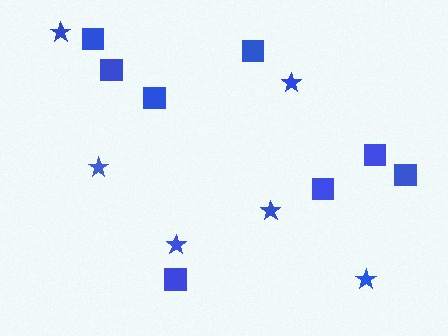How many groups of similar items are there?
There are 2 groups: one group of squares (8) and one group of stars (6).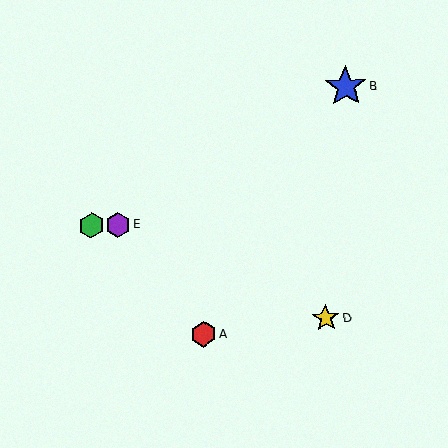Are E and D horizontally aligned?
No, E is at y≈225 and D is at y≈318.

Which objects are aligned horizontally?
Objects C, E are aligned horizontally.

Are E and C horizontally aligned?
Yes, both are at y≈225.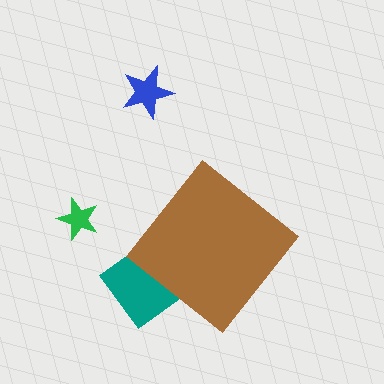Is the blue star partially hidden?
No, the blue star is fully visible.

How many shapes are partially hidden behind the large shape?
1 shape is partially hidden.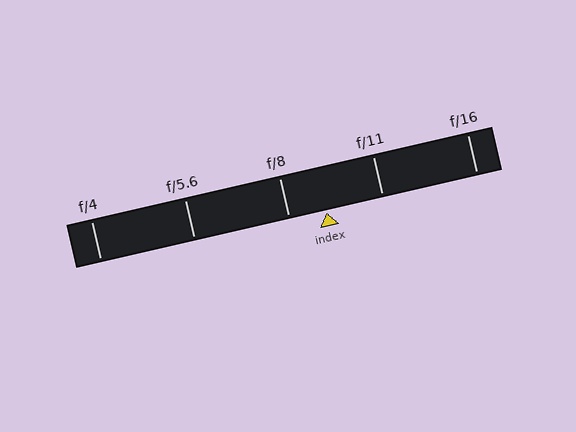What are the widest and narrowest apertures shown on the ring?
The widest aperture shown is f/4 and the narrowest is f/16.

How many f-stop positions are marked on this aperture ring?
There are 5 f-stop positions marked.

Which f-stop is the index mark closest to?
The index mark is closest to f/8.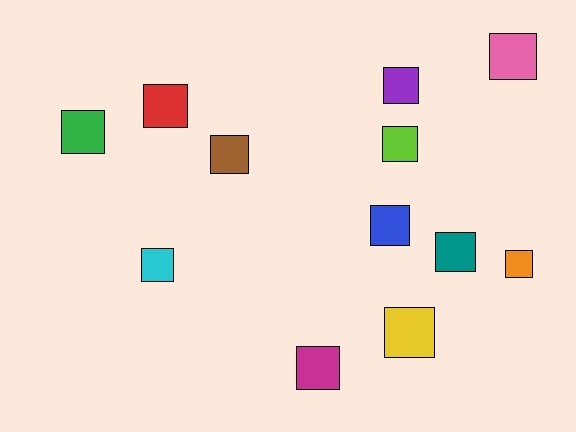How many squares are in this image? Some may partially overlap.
There are 12 squares.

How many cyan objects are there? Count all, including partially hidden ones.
There is 1 cyan object.